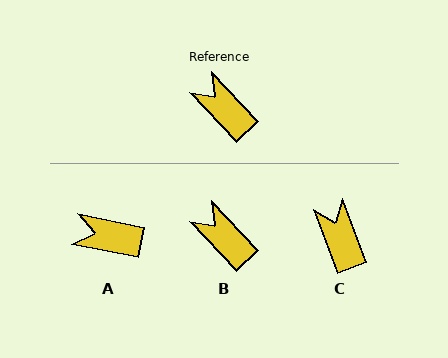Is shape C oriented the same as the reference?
No, it is off by about 22 degrees.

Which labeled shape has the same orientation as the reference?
B.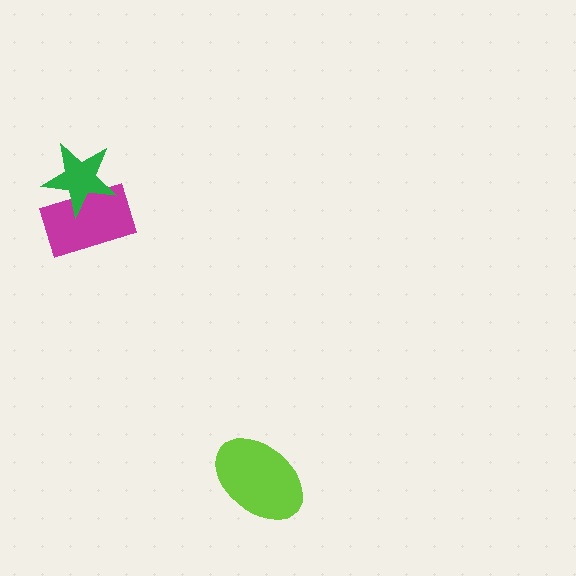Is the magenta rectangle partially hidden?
Yes, it is partially covered by another shape.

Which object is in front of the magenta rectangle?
The green star is in front of the magenta rectangle.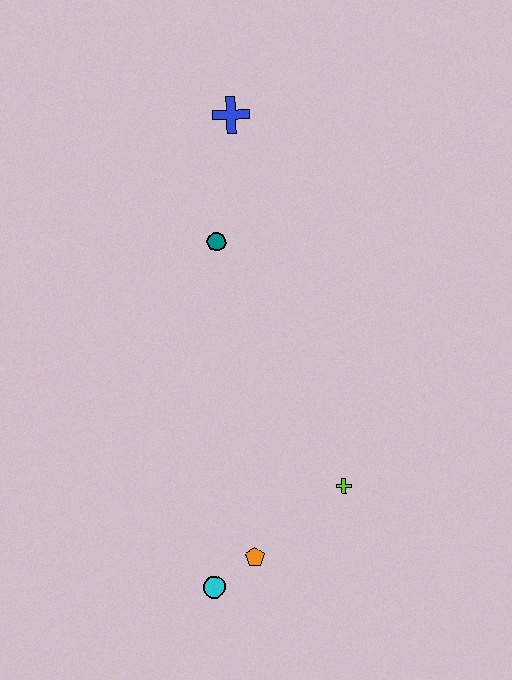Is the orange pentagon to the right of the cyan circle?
Yes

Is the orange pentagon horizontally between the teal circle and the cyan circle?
No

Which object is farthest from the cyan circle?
The blue cross is farthest from the cyan circle.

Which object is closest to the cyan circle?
The orange pentagon is closest to the cyan circle.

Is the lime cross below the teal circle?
Yes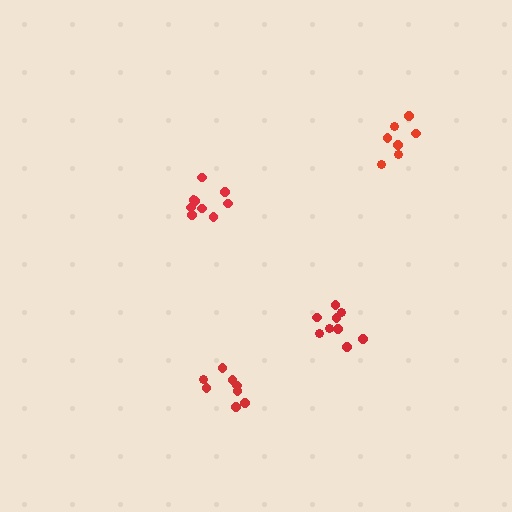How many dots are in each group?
Group 1: 7 dots, Group 2: 9 dots, Group 3: 9 dots, Group 4: 8 dots (33 total).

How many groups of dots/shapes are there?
There are 4 groups.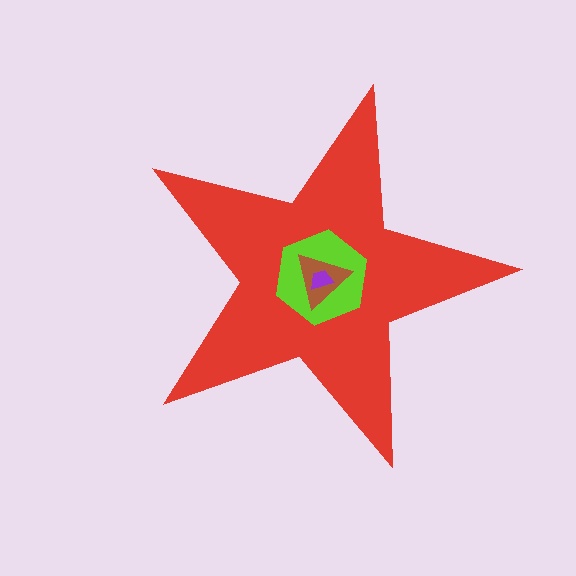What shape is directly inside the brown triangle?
The purple trapezoid.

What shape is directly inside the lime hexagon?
The brown triangle.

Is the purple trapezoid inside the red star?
Yes.